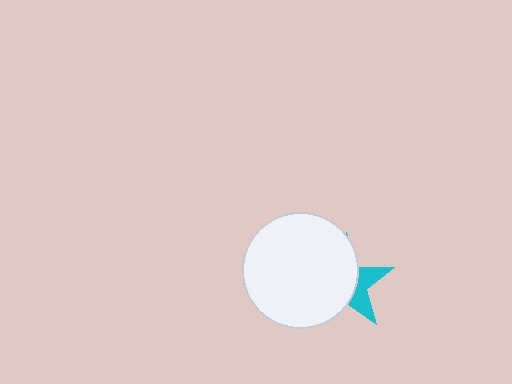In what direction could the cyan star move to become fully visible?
The cyan star could move right. That would shift it out from behind the white circle entirely.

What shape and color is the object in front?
The object in front is a white circle.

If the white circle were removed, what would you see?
You would see the complete cyan star.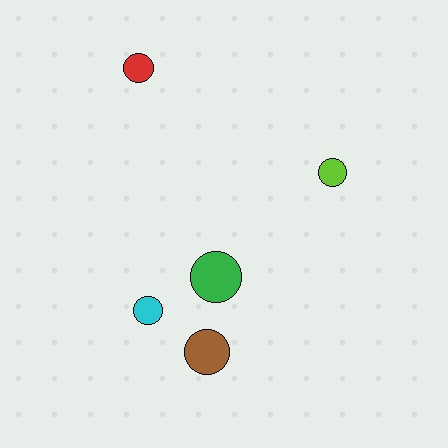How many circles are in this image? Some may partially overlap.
There are 5 circles.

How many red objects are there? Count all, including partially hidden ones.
There is 1 red object.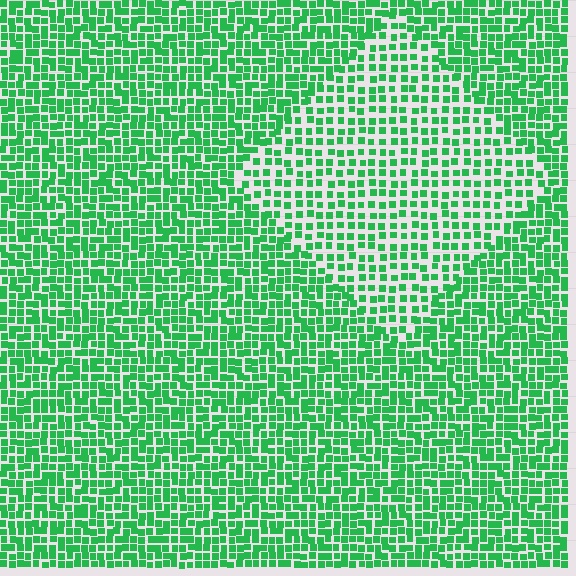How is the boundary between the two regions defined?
The boundary is defined by a change in element density (approximately 1.7x ratio). All elements are the same color, size, and shape.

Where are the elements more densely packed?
The elements are more densely packed outside the diamond boundary.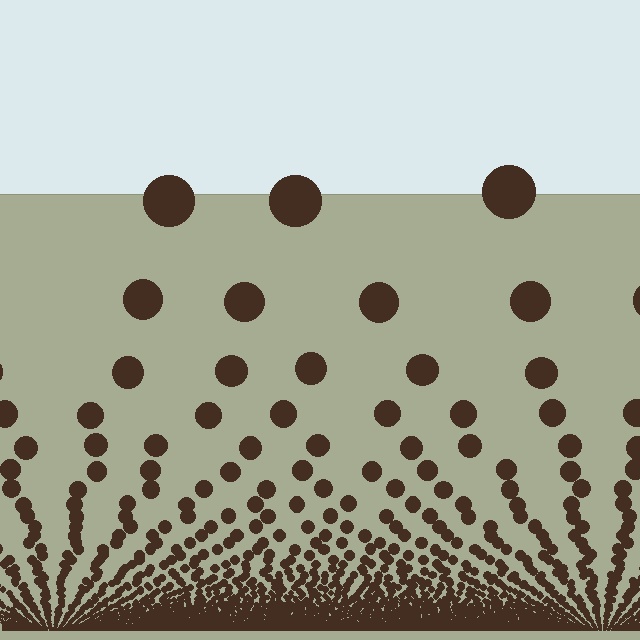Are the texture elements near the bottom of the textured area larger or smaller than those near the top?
Smaller. The gradient is inverted — elements near the bottom are smaller and denser.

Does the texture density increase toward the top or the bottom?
Density increases toward the bottom.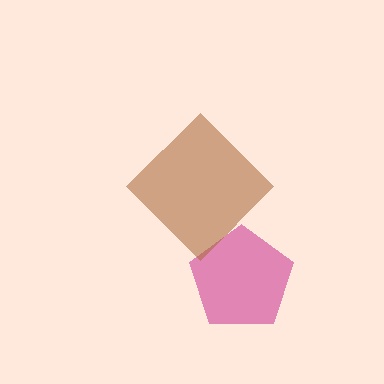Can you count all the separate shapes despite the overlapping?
Yes, there are 2 separate shapes.